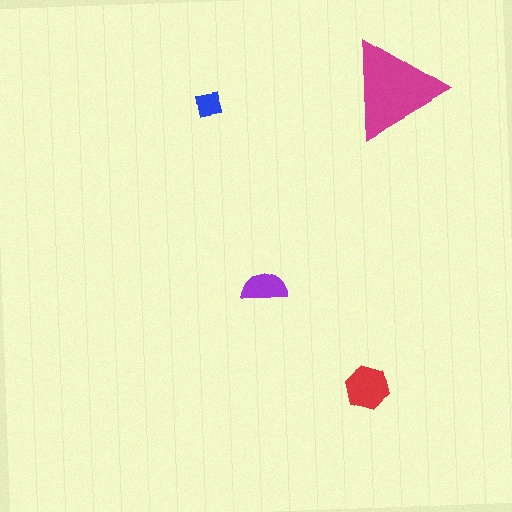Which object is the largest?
The magenta triangle.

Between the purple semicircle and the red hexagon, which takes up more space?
The red hexagon.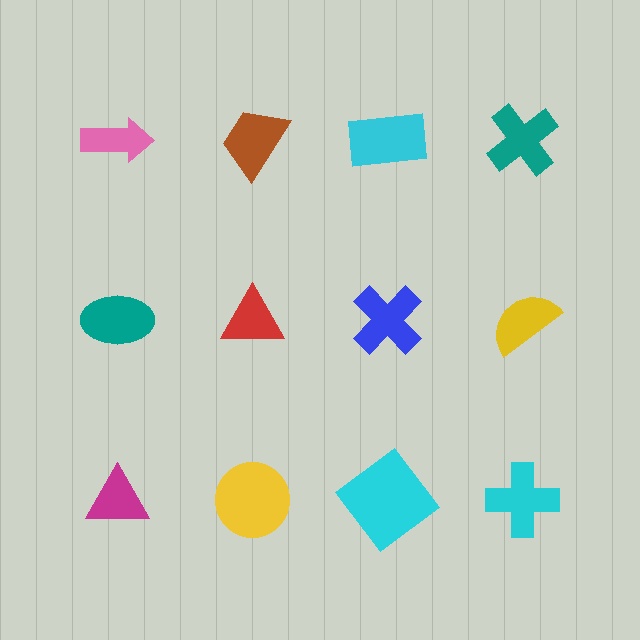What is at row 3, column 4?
A cyan cross.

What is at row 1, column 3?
A cyan rectangle.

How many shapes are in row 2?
4 shapes.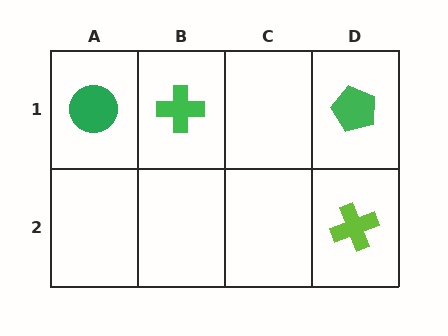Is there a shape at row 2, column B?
No, that cell is empty.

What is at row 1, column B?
A green cross.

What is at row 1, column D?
A green pentagon.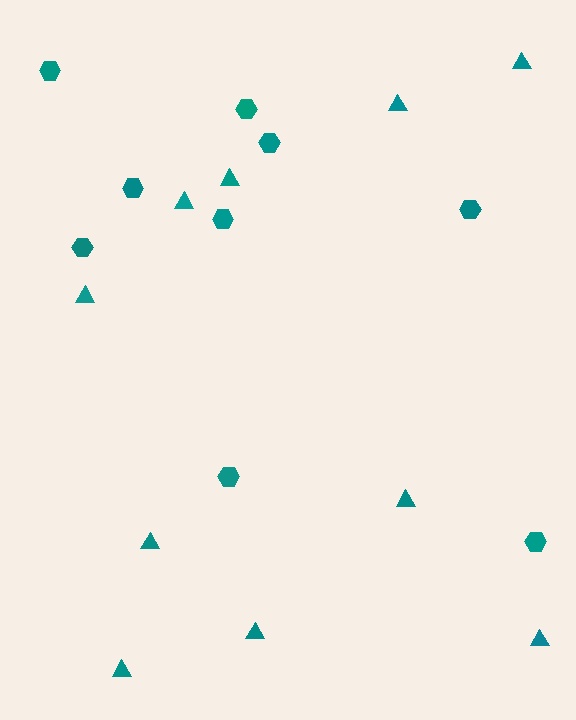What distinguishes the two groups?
There are 2 groups: one group of triangles (10) and one group of hexagons (9).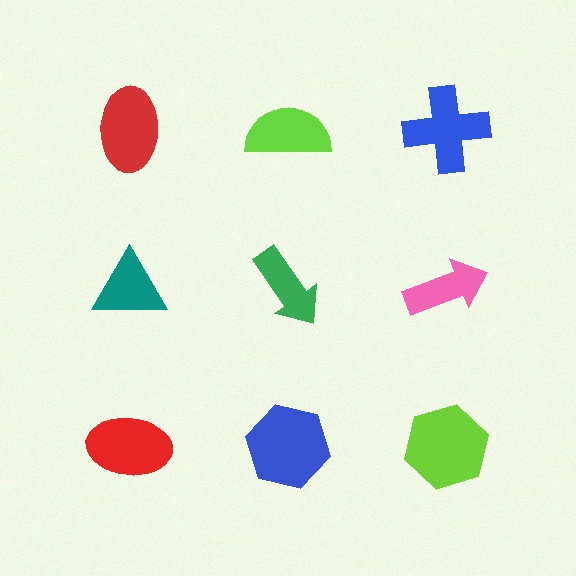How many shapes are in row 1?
3 shapes.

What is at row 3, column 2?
A blue hexagon.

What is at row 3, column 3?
A lime hexagon.